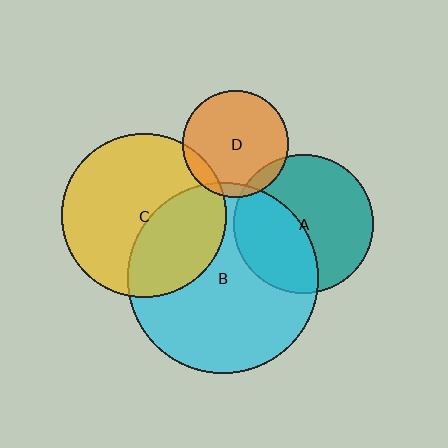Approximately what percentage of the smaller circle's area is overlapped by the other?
Approximately 5%.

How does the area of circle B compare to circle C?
Approximately 1.3 times.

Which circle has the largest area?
Circle B (cyan).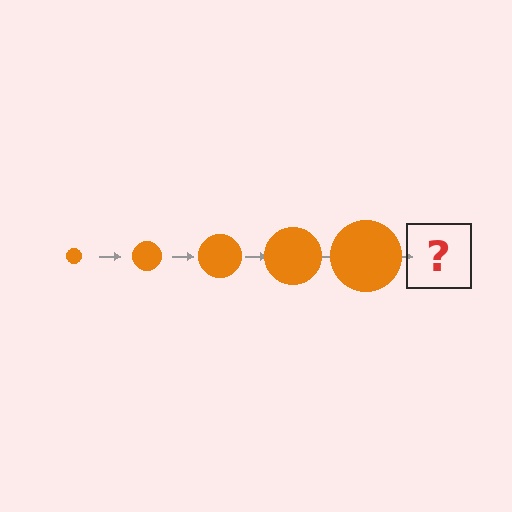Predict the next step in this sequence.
The next step is an orange circle, larger than the previous one.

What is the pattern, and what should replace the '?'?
The pattern is that the circle gets progressively larger each step. The '?' should be an orange circle, larger than the previous one.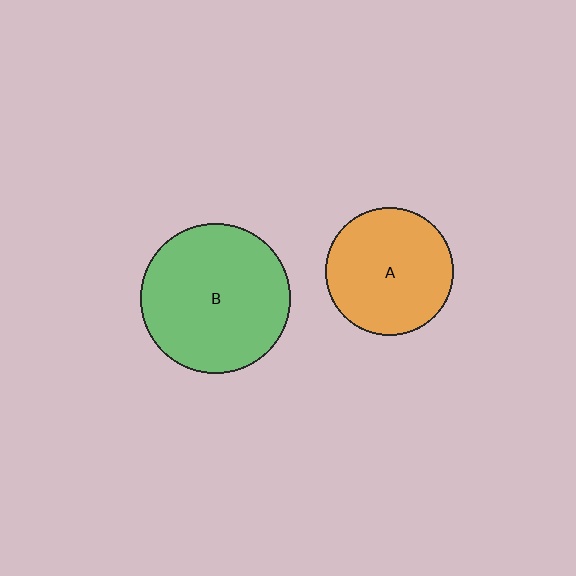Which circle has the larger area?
Circle B (green).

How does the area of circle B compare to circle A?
Approximately 1.4 times.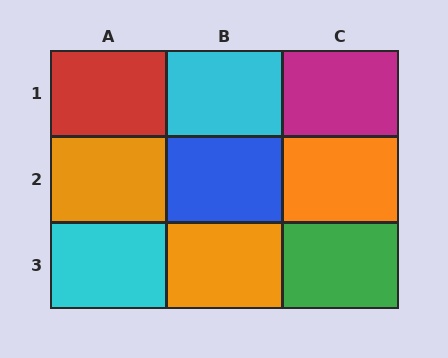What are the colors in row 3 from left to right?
Cyan, orange, green.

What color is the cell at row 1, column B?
Cyan.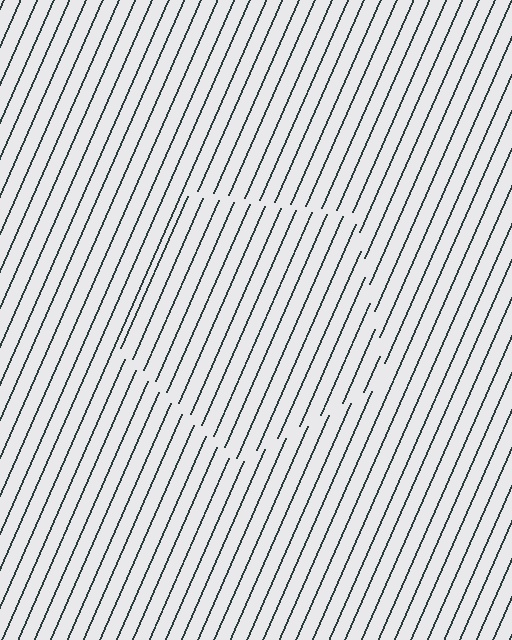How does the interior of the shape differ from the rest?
The interior of the shape contains the same grating, shifted by half a period — the contour is defined by the phase discontinuity where line-ends from the inner and outer gratings abut.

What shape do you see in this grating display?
An illusory pentagon. The interior of the shape contains the same grating, shifted by half a period — the contour is defined by the phase discontinuity where line-ends from the inner and outer gratings abut.